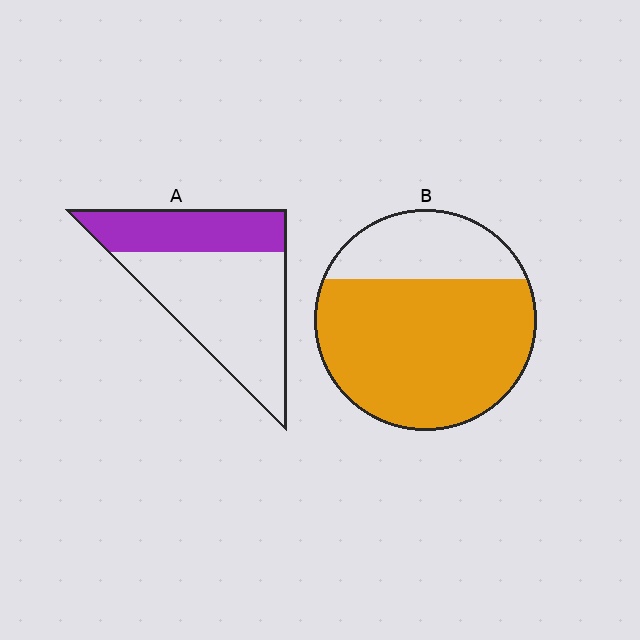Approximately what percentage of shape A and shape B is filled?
A is approximately 35% and B is approximately 75%.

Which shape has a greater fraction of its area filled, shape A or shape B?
Shape B.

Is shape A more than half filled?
No.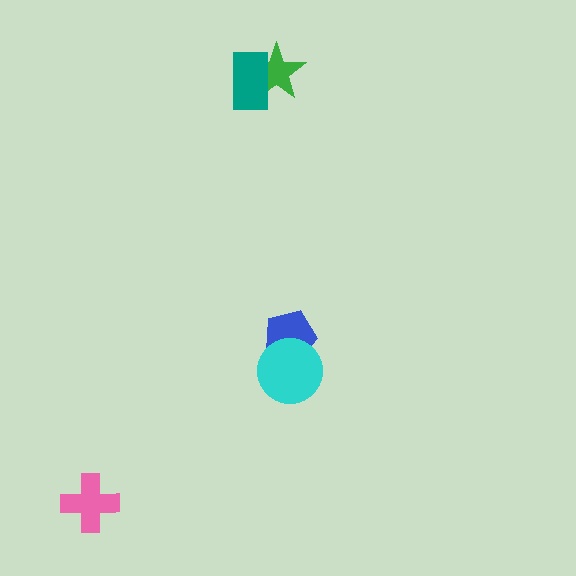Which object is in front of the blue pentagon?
The cyan circle is in front of the blue pentagon.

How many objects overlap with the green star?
1 object overlaps with the green star.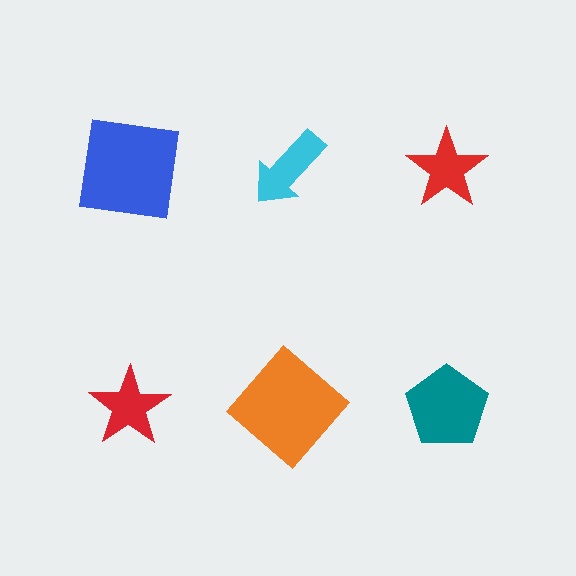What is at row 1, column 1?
A blue square.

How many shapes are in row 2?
3 shapes.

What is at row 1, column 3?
A red star.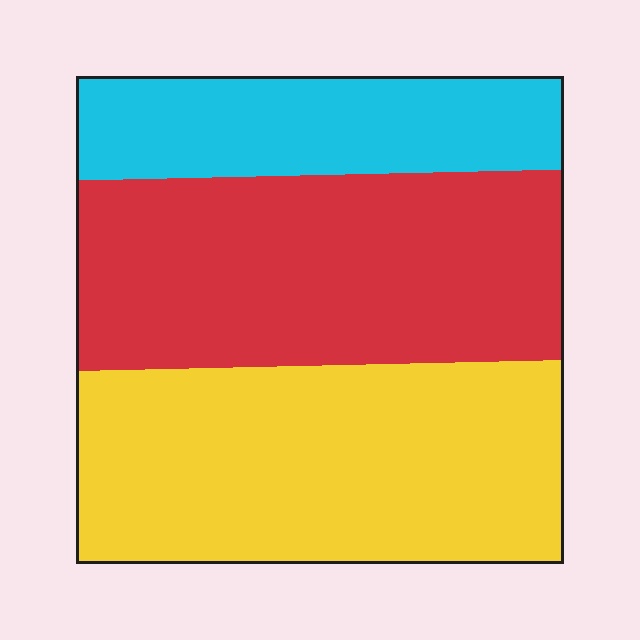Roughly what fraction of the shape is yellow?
Yellow covers about 40% of the shape.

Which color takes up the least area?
Cyan, at roughly 20%.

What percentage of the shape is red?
Red takes up between a third and a half of the shape.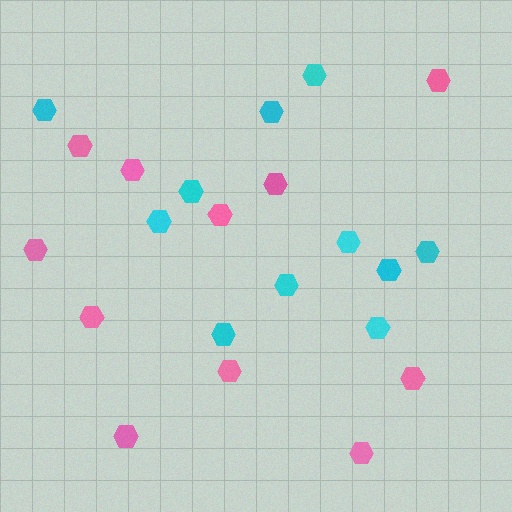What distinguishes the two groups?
There are 2 groups: one group of pink hexagons (11) and one group of cyan hexagons (11).